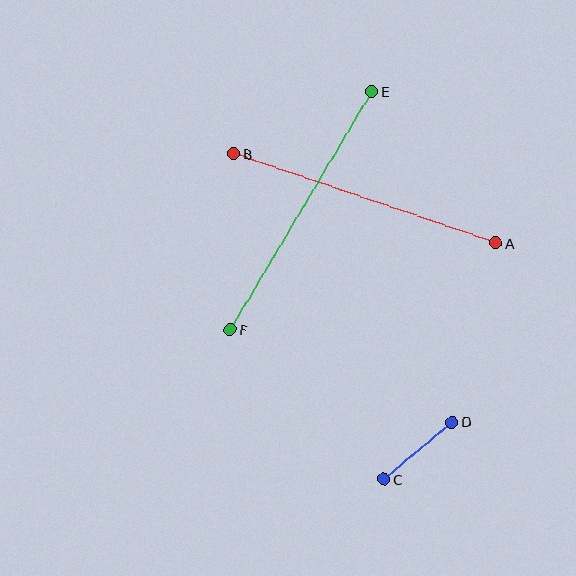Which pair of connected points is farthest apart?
Points A and B are farthest apart.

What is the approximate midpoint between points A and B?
The midpoint is at approximately (365, 198) pixels.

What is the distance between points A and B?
The distance is approximately 277 pixels.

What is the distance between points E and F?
The distance is approximately 277 pixels.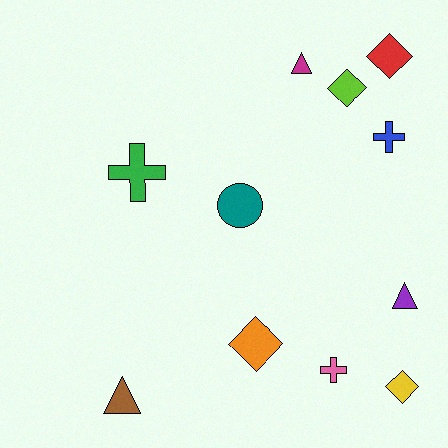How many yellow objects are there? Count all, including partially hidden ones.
There is 1 yellow object.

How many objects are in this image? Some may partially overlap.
There are 11 objects.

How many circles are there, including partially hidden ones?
There is 1 circle.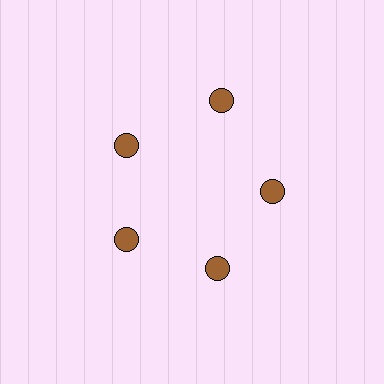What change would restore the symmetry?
The symmetry would be restored by moving it inward, back onto the ring so that all 5 circles sit at equal angles and equal distance from the center.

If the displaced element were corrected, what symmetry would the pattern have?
It would have 5-fold rotational symmetry — the pattern would map onto itself every 72 degrees.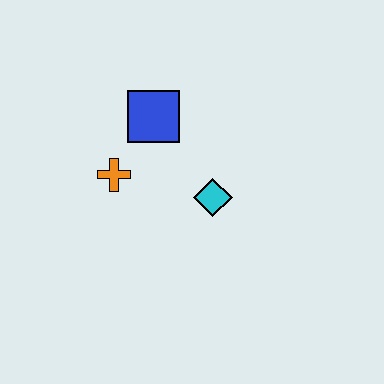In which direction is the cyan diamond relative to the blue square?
The cyan diamond is below the blue square.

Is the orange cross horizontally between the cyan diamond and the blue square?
No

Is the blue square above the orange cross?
Yes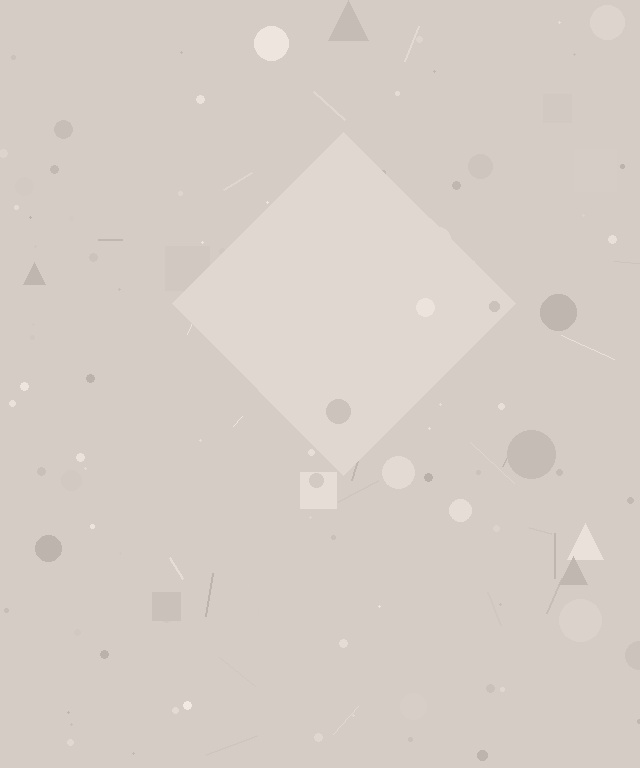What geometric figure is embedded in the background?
A diamond is embedded in the background.